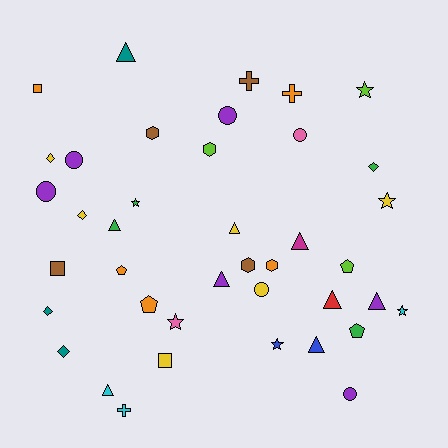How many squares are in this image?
There are 3 squares.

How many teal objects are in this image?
There are 3 teal objects.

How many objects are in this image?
There are 40 objects.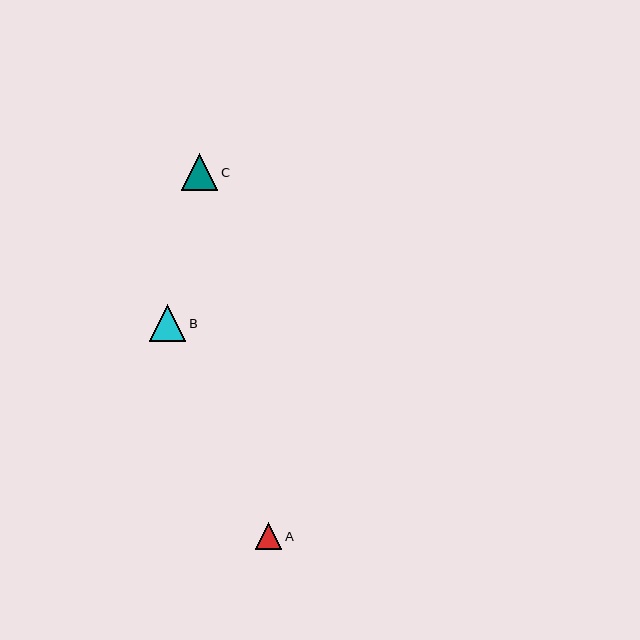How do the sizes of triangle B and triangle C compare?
Triangle B and triangle C are approximately the same size.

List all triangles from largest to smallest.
From largest to smallest: B, C, A.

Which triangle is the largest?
Triangle B is the largest with a size of approximately 37 pixels.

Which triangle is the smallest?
Triangle A is the smallest with a size of approximately 26 pixels.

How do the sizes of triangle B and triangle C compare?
Triangle B and triangle C are approximately the same size.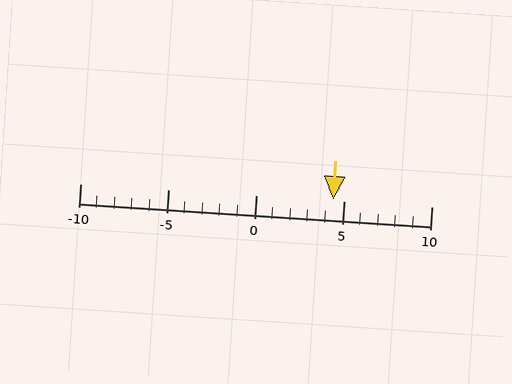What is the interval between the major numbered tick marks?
The major tick marks are spaced 5 units apart.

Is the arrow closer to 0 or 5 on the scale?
The arrow is closer to 5.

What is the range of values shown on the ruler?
The ruler shows values from -10 to 10.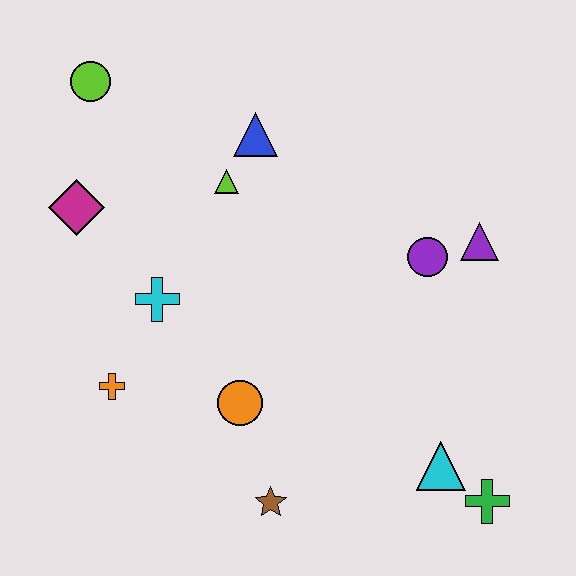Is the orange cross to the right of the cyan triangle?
No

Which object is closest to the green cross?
The cyan triangle is closest to the green cross.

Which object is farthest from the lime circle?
The green cross is farthest from the lime circle.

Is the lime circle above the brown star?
Yes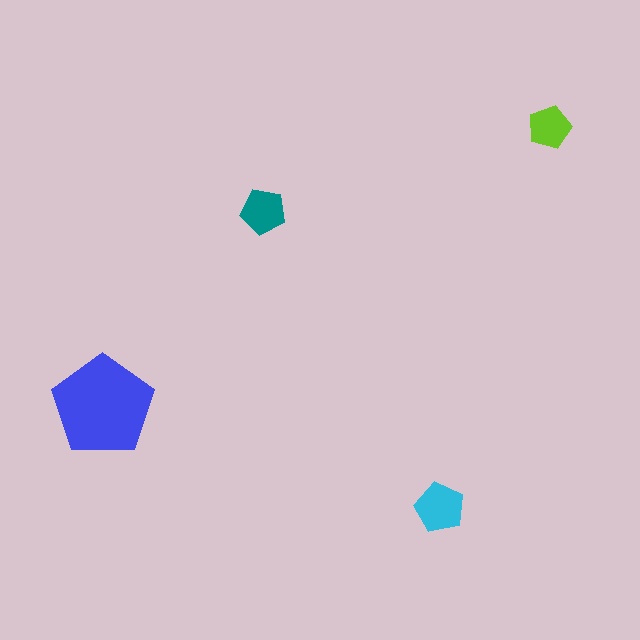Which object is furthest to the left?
The blue pentagon is leftmost.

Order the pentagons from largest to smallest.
the blue one, the cyan one, the teal one, the lime one.